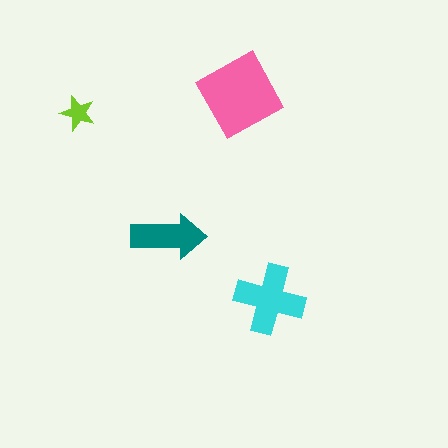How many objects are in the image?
There are 4 objects in the image.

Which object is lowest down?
The cyan cross is bottommost.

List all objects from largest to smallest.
The pink square, the cyan cross, the teal arrow, the lime star.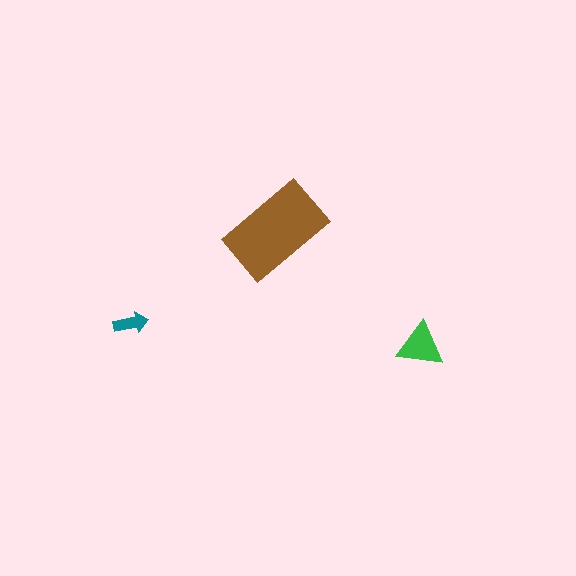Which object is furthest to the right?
The green triangle is rightmost.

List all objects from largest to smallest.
The brown rectangle, the green triangle, the teal arrow.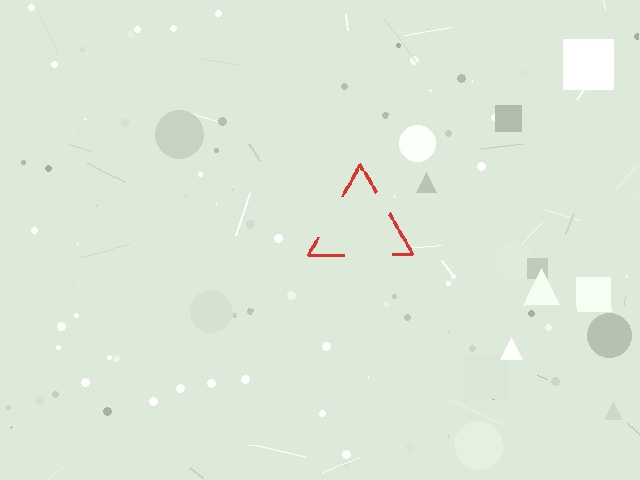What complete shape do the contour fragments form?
The contour fragments form a triangle.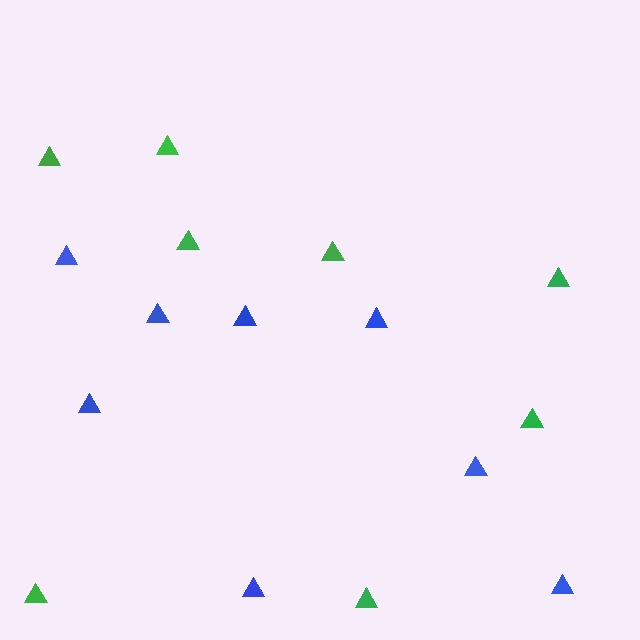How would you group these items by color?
There are 2 groups: one group of green triangles (8) and one group of blue triangles (8).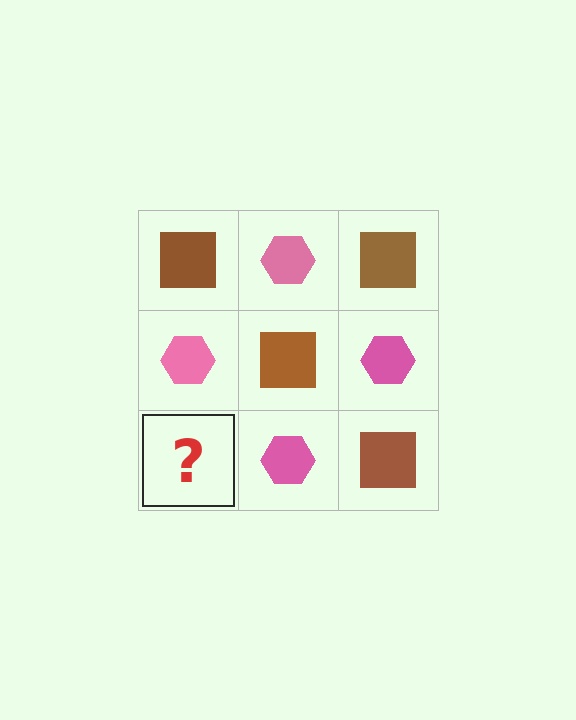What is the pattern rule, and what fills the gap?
The rule is that it alternates brown square and pink hexagon in a checkerboard pattern. The gap should be filled with a brown square.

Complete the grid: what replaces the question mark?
The question mark should be replaced with a brown square.